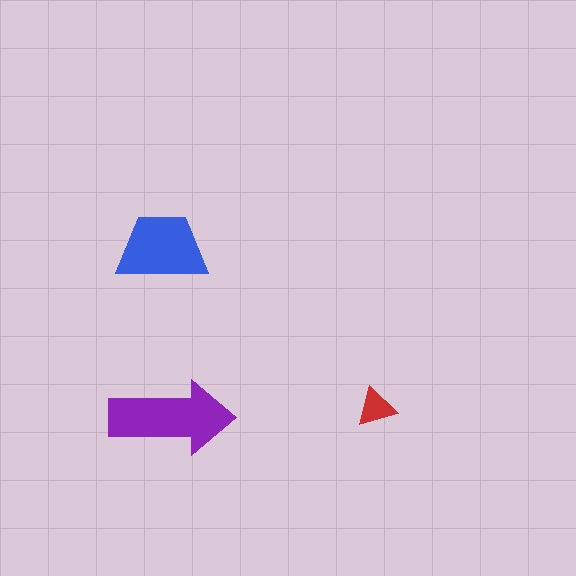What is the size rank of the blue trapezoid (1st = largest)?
2nd.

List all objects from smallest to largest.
The red triangle, the blue trapezoid, the purple arrow.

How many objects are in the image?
There are 3 objects in the image.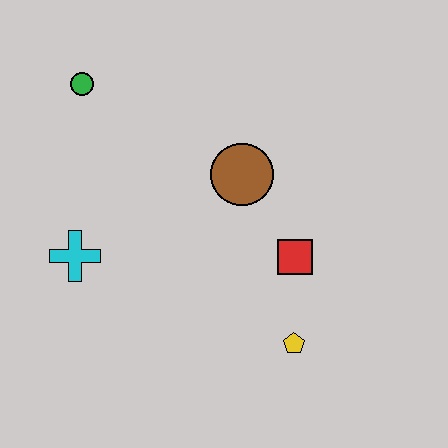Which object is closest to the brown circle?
The red square is closest to the brown circle.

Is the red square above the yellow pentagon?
Yes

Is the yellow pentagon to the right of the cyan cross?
Yes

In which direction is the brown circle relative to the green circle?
The brown circle is to the right of the green circle.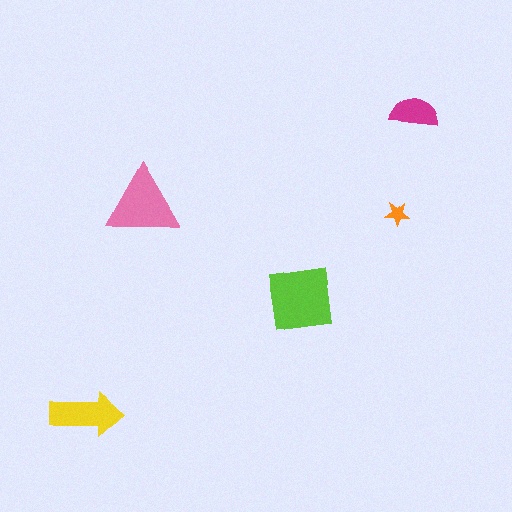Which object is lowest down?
The yellow arrow is bottommost.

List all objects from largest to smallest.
The lime square, the pink triangle, the yellow arrow, the magenta semicircle, the orange star.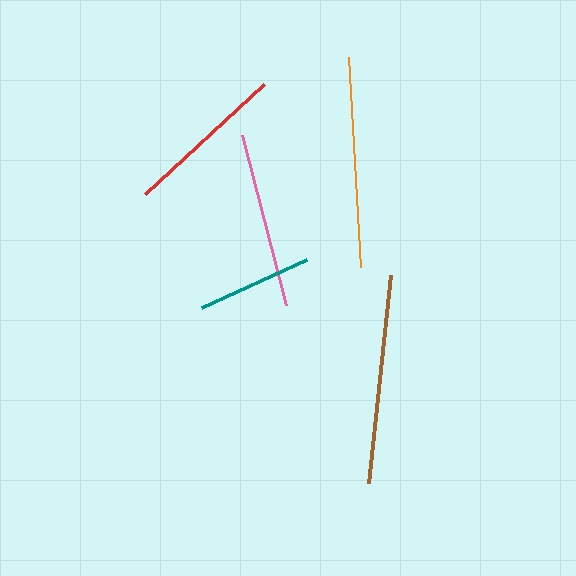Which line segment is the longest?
The orange line is the longest at approximately 210 pixels.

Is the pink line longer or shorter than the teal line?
The pink line is longer than the teal line.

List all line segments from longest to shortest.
From longest to shortest: orange, brown, pink, red, teal.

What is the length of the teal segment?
The teal segment is approximately 115 pixels long.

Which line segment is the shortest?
The teal line is the shortest at approximately 115 pixels.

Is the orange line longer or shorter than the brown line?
The orange line is longer than the brown line.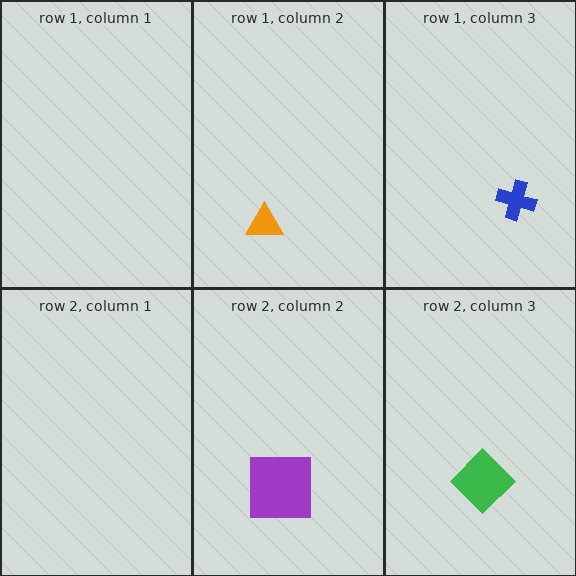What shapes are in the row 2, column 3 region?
The green diamond.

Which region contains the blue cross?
The row 1, column 3 region.